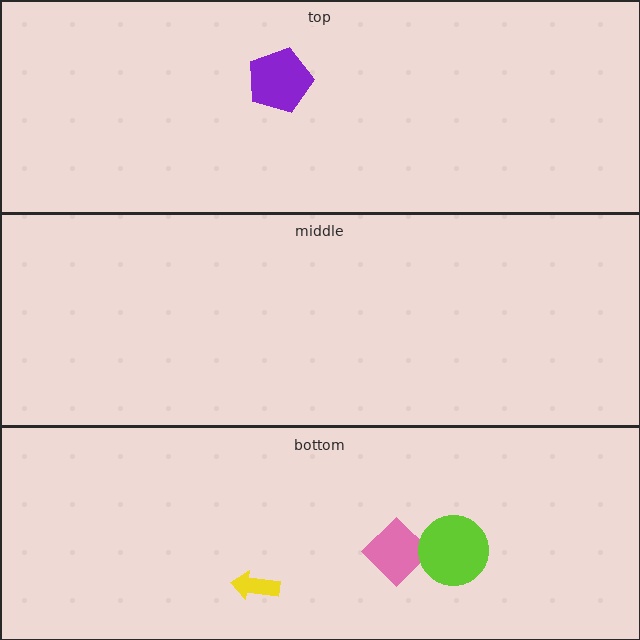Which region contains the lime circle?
The bottom region.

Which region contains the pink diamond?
The bottom region.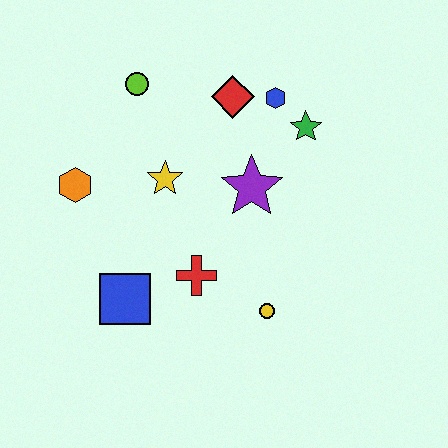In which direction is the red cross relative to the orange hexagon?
The red cross is to the right of the orange hexagon.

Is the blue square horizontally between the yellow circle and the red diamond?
No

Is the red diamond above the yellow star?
Yes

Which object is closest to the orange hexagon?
The yellow star is closest to the orange hexagon.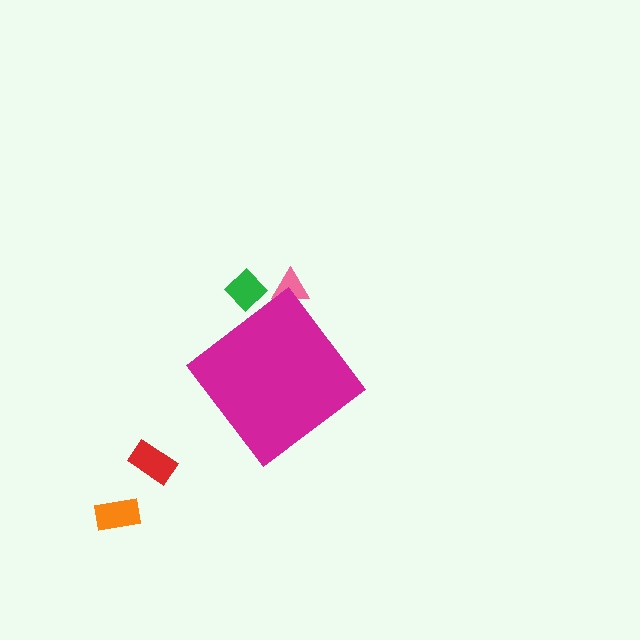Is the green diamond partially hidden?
Yes, the green diamond is partially hidden behind the magenta diamond.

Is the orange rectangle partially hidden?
No, the orange rectangle is fully visible.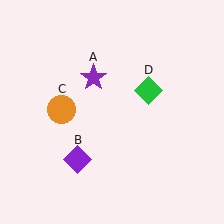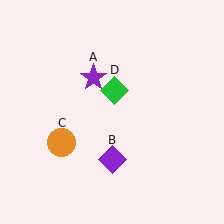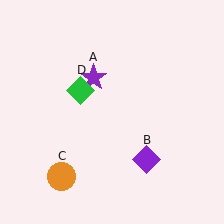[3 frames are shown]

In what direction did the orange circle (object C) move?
The orange circle (object C) moved down.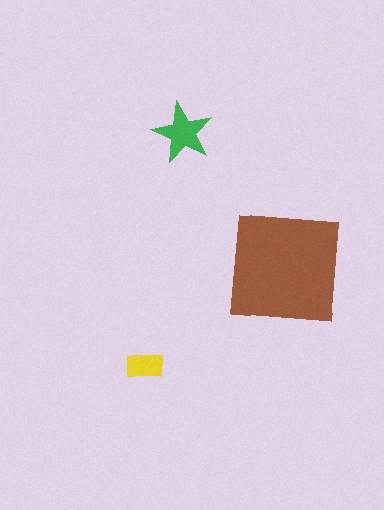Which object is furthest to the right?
The brown square is rightmost.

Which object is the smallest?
The yellow rectangle.